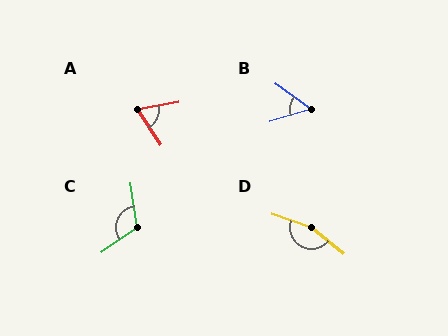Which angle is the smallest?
B, at approximately 53 degrees.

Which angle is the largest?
D, at approximately 160 degrees.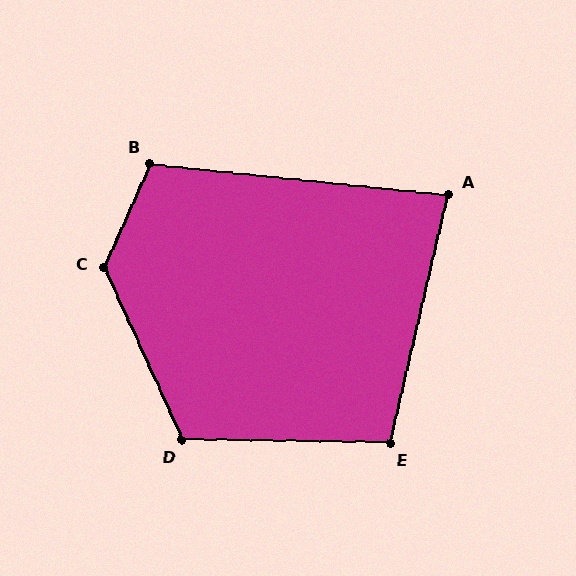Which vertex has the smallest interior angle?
A, at approximately 83 degrees.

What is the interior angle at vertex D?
Approximately 115 degrees (obtuse).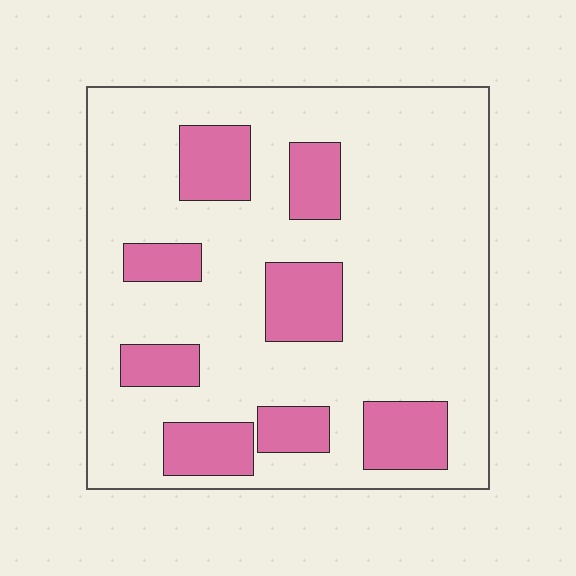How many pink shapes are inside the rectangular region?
8.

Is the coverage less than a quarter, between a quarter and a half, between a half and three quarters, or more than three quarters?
Less than a quarter.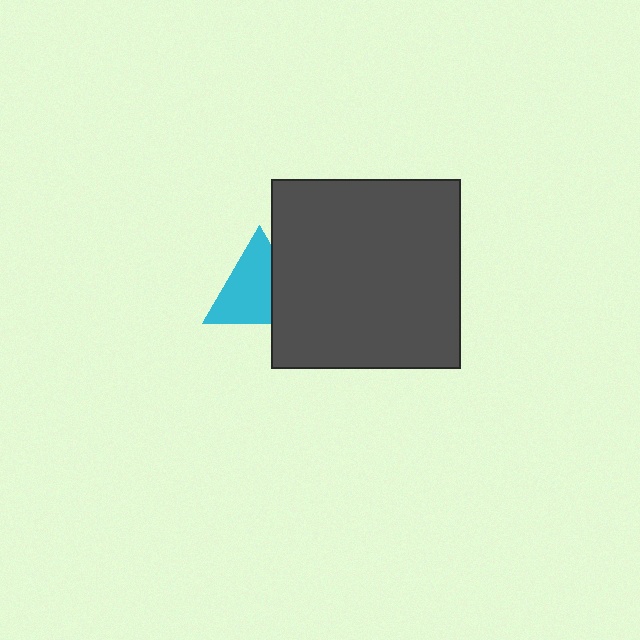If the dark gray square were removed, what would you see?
You would see the complete cyan triangle.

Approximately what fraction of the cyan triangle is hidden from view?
Roughly 31% of the cyan triangle is hidden behind the dark gray square.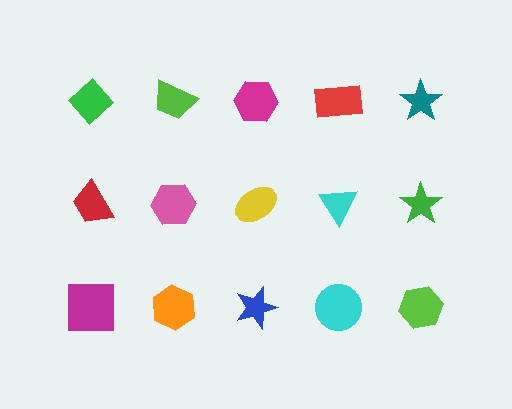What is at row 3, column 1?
A magenta square.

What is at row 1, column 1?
A green diamond.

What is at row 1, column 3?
A magenta hexagon.